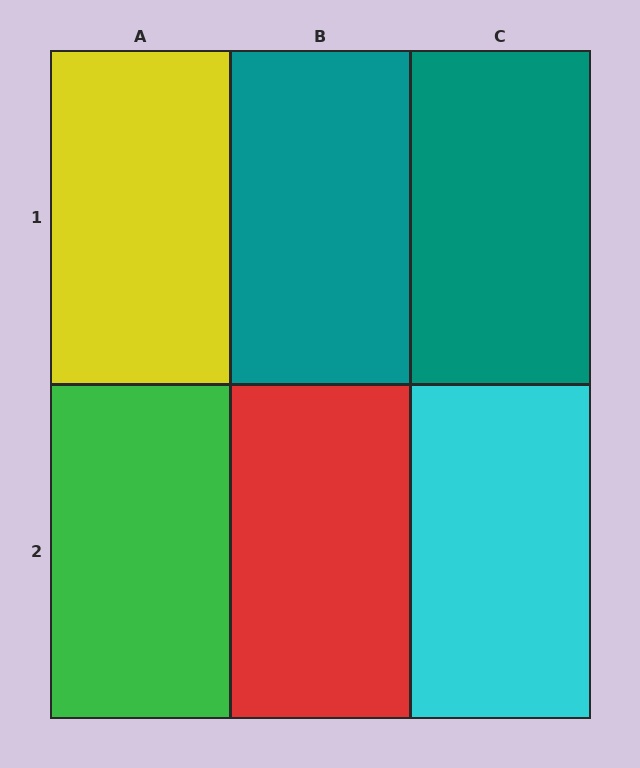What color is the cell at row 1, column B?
Teal.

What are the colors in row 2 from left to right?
Green, red, cyan.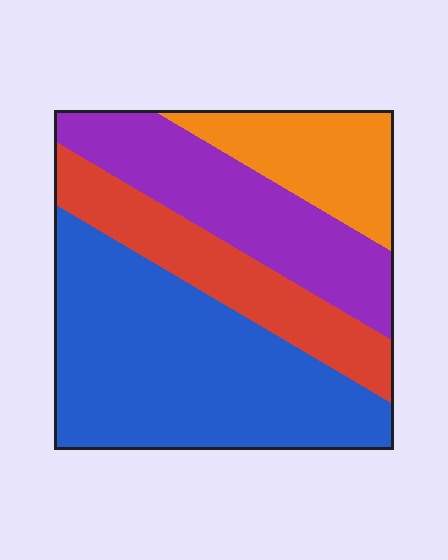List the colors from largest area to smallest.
From largest to smallest: blue, purple, red, orange.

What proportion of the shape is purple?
Purple takes up less than a quarter of the shape.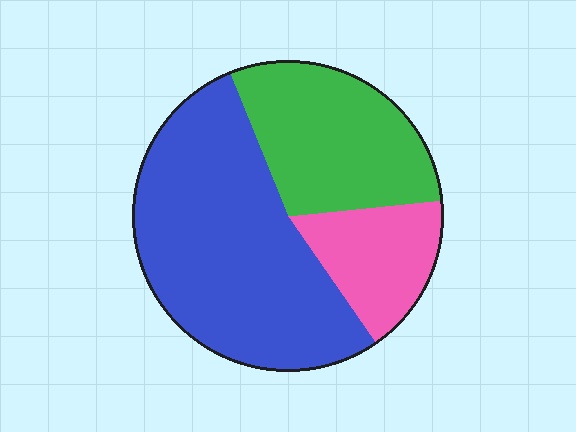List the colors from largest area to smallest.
From largest to smallest: blue, green, pink.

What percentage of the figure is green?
Green takes up between a sixth and a third of the figure.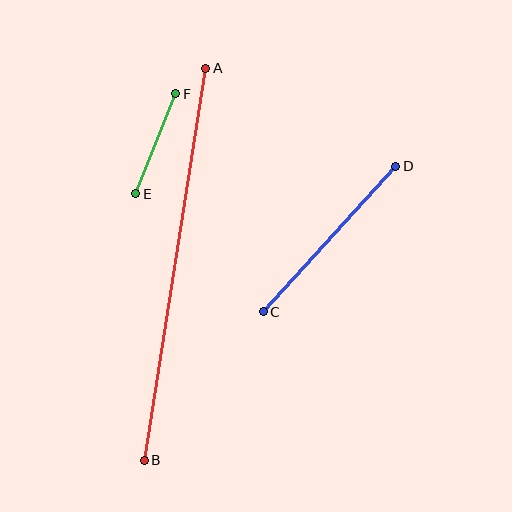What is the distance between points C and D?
The distance is approximately 197 pixels.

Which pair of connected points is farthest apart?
Points A and B are farthest apart.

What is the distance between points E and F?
The distance is approximately 108 pixels.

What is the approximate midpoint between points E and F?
The midpoint is at approximately (156, 144) pixels.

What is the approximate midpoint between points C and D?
The midpoint is at approximately (330, 239) pixels.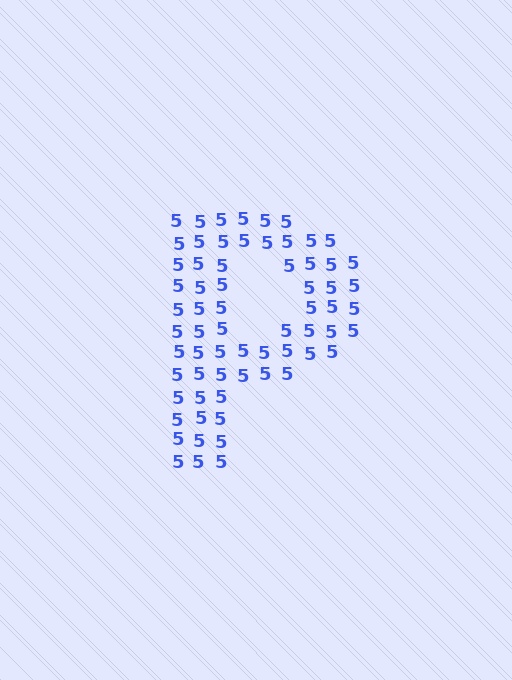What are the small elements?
The small elements are digit 5's.